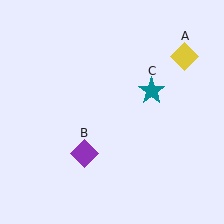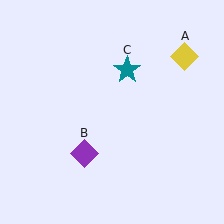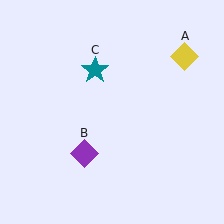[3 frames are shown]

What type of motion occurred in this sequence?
The teal star (object C) rotated counterclockwise around the center of the scene.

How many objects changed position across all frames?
1 object changed position: teal star (object C).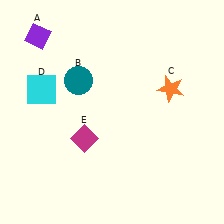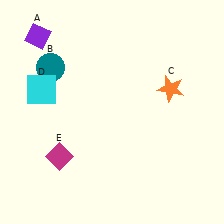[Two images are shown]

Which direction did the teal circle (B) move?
The teal circle (B) moved left.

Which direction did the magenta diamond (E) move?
The magenta diamond (E) moved left.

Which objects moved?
The objects that moved are: the teal circle (B), the magenta diamond (E).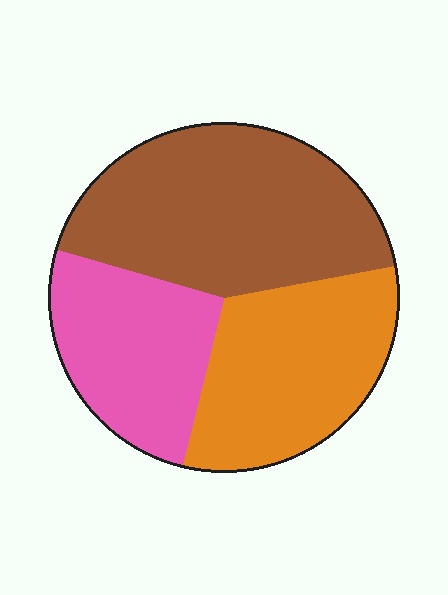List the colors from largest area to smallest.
From largest to smallest: brown, orange, pink.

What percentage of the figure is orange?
Orange covers 32% of the figure.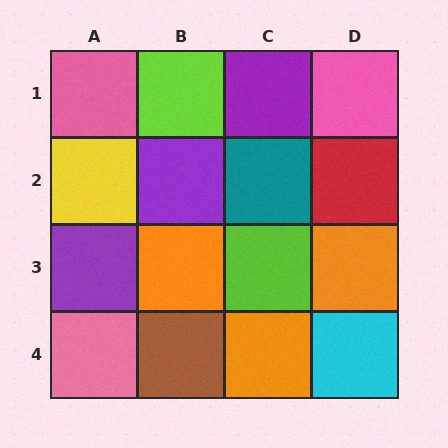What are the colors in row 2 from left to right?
Yellow, purple, teal, red.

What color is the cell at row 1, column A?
Pink.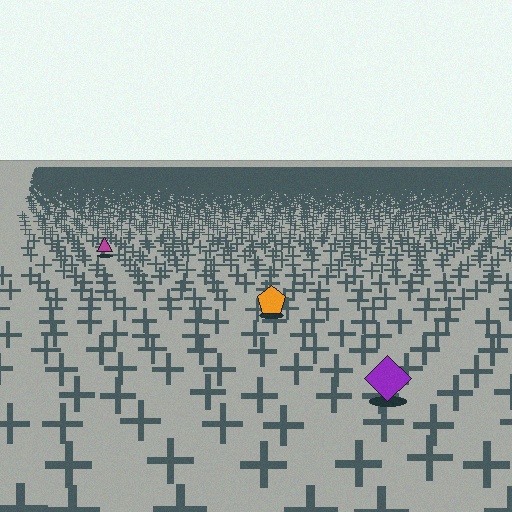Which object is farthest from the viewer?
The magenta triangle is farthest from the viewer. It appears smaller and the ground texture around it is denser.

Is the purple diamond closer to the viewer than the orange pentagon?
Yes. The purple diamond is closer — you can tell from the texture gradient: the ground texture is coarser near it.